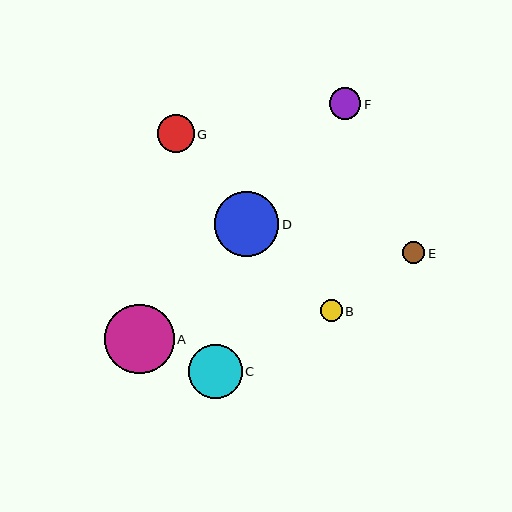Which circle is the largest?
Circle A is the largest with a size of approximately 70 pixels.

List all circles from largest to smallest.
From largest to smallest: A, D, C, G, F, E, B.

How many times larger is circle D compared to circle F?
Circle D is approximately 2.0 times the size of circle F.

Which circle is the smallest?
Circle B is the smallest with a size of approximately 22 pixels.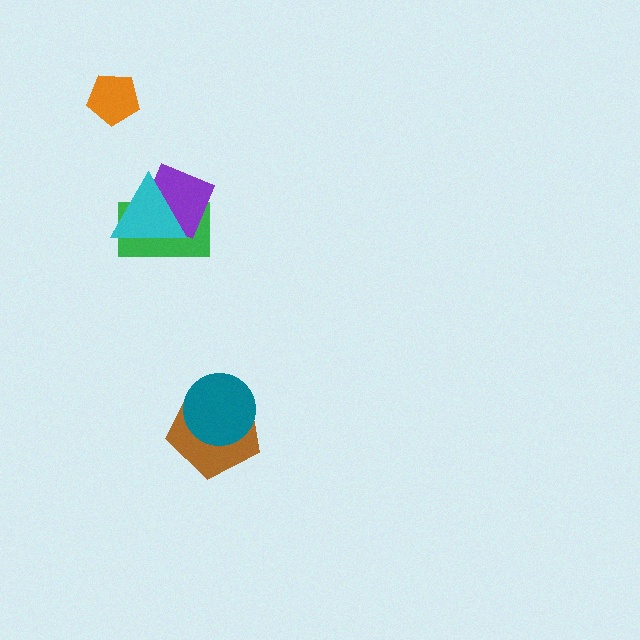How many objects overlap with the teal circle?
1 object overlaps with the teal circle.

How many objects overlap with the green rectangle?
2 objects overlap with the green rectangle.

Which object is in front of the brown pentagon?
The teal circle is in front of the brown pentagon.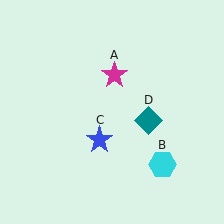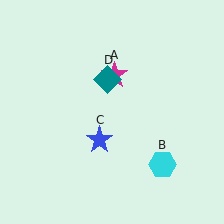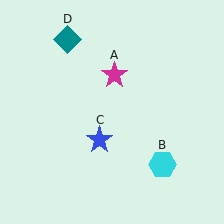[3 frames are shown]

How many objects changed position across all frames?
1 object changed position: teal diamond (object D).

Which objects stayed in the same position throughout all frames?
Magenta star (object A) and cyan hexagon (object B) and blue star (object C) remained stationary.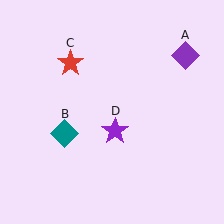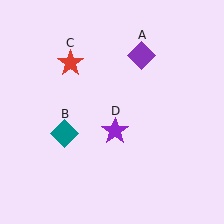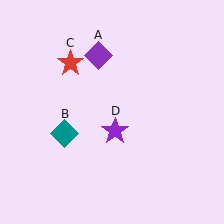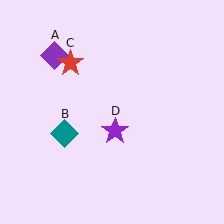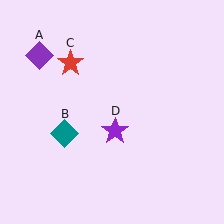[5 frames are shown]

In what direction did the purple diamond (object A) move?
The purple diamond (object A) moved left.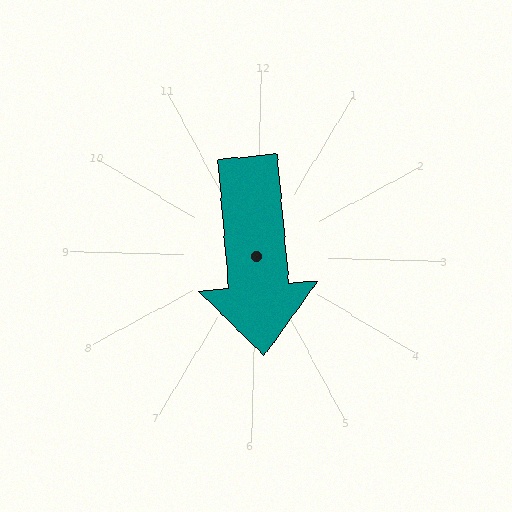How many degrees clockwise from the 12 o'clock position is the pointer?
Approximately 174 degrees.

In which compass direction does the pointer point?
South.